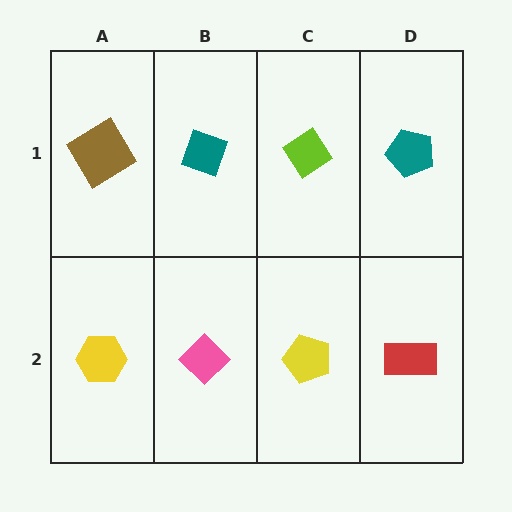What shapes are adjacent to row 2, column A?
A brown diamond (row 1, column A), a pink diamond (row 2, column B).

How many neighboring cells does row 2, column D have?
2.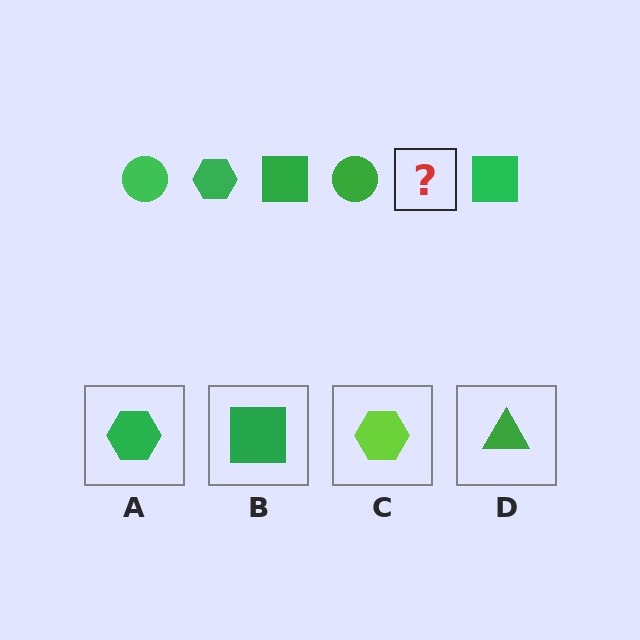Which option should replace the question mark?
Option A.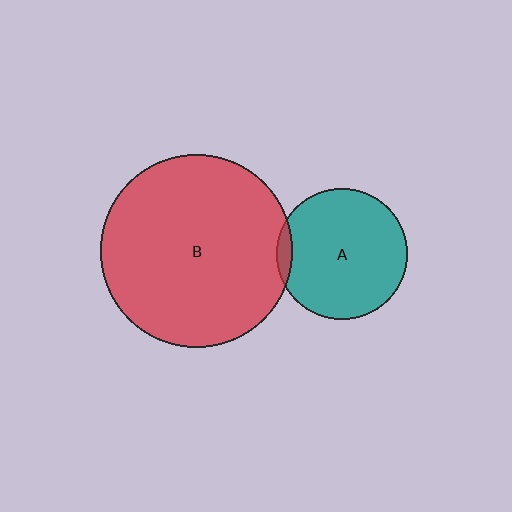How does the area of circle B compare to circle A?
Approximately 2.2 times.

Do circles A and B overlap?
Yes.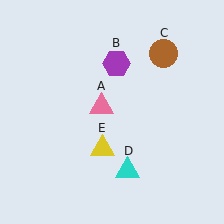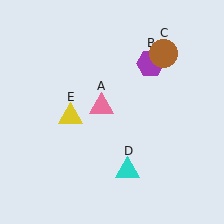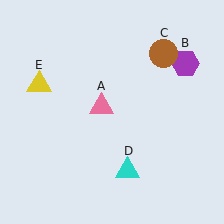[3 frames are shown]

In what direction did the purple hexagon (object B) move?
The purple hexagon (object B) moved right.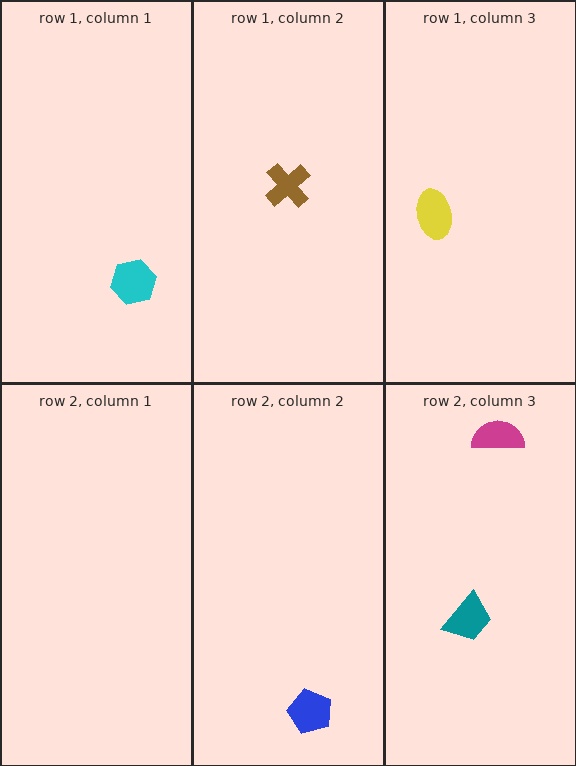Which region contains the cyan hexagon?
The row 1, column 1 region.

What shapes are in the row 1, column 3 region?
The yellow ellipse.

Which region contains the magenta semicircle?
The row 2, column 3 region.